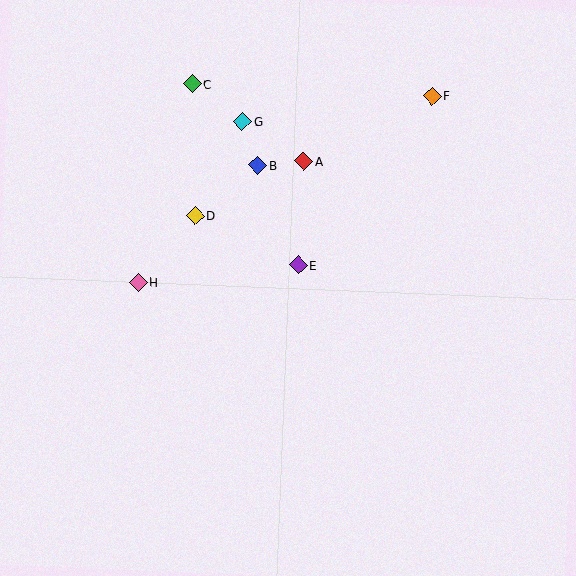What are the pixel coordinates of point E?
Point E is at (298, 265).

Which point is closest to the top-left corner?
Point C is closest to the top-left corner.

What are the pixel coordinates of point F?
Point F is at (432, 96).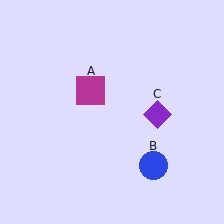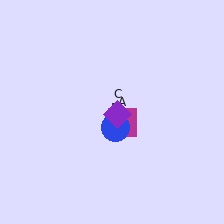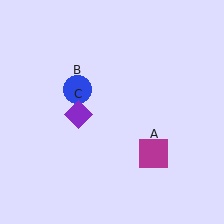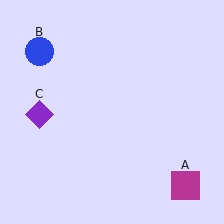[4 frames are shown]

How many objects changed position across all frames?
3 objects changed position: magenta square (object A), blue circle (object B), purple diamond (object C).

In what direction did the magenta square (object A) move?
The magenta square (object A) moved down and to the right.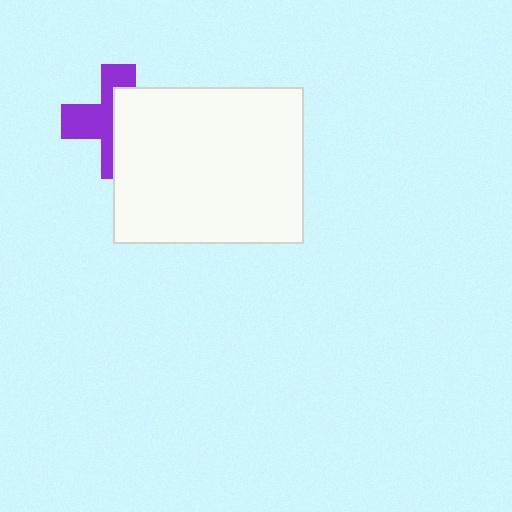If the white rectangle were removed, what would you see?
You would see the complete purple cross.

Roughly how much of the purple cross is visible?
About half of it is visible (roughly 49%).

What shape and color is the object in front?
The object in front is a white rectangle.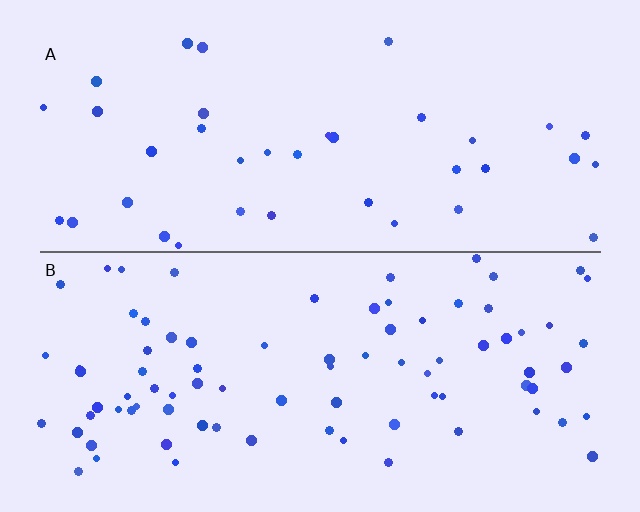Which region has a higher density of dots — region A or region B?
B (the bottom).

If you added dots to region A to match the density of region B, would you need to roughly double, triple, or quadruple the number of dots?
Approximately double.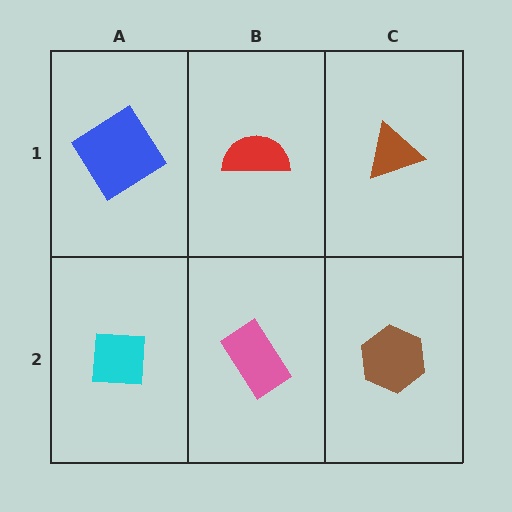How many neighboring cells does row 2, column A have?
2.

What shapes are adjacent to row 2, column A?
A blue diamond (row 1, column A), a pink rectangle (row 2, column B).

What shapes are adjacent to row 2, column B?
A red semicircle (row 1, column B), a cyan square (row 2, column A), a brown hexagon (row 2, column C).